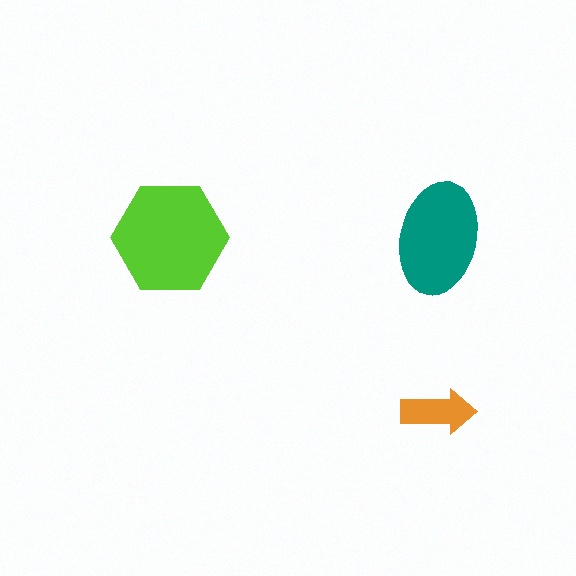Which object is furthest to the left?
The lime hexagon is leftmost.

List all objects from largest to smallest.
The lime hexagon, the teal ellipse, the orange arrow.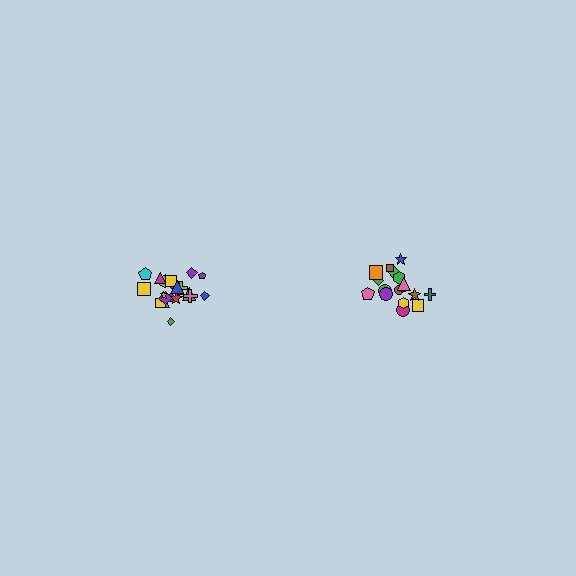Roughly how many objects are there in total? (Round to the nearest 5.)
Roughly 40 objects in total.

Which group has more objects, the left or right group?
The left group.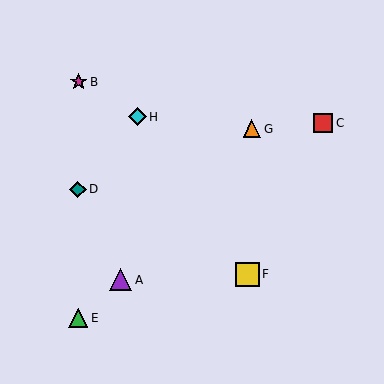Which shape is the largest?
The yellow square (labeled F) is the largest.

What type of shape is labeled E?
Shape E is a green triangle.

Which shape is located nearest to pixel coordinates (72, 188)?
The teal diamond (labeled D) at (78, 189) is nearest to that location.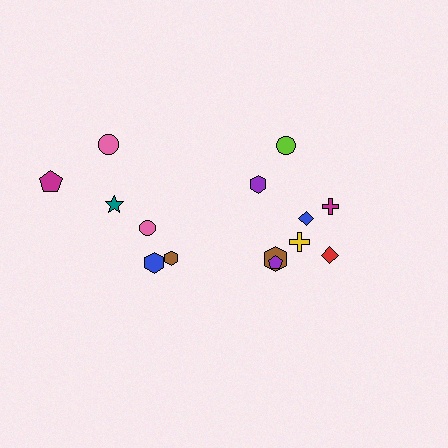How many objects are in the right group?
There are 8 objects.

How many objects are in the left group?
There are 6 objects.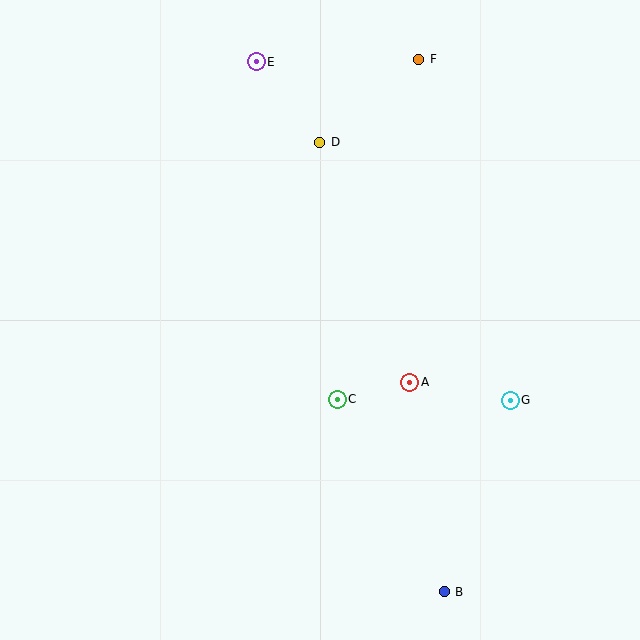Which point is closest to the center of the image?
Point C at (337, 399) is closest to the center.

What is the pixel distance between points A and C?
The distance between A and C is 74 pixels.